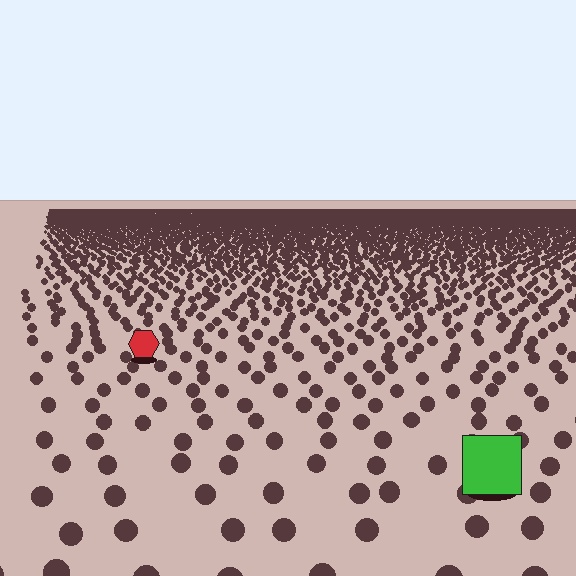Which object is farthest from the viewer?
The red hexagon is farthest from the viewer. It appears smaller and the ground texture around it is denser.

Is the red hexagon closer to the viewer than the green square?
No. The green square is closer — you can tell from the texture gradient: the ground texture is coarser near it.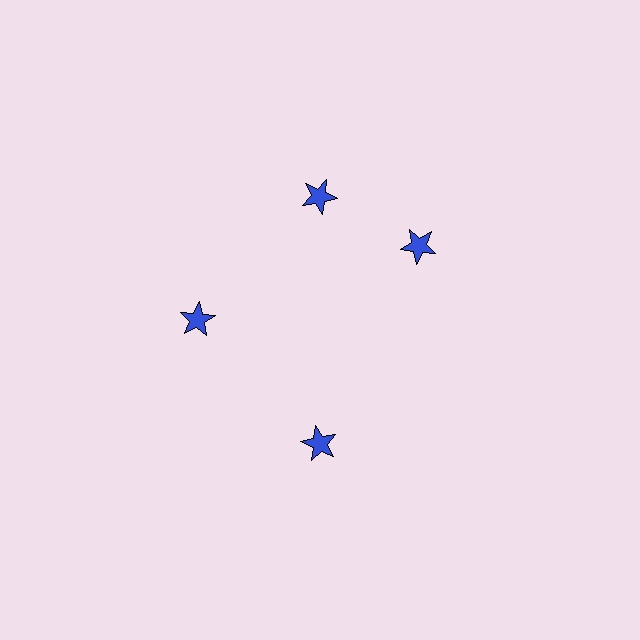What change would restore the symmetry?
The symmetry would be restored by rotating it back into even spacing with its neighbors so that all 4 stars sit at equal angles and equal distance from the center.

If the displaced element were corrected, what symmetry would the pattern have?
It would have 4-fold rotational symmetry — the pattern would map onto itself every 90 degrees.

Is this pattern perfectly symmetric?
No. The 4 blue stars are arranged in a ring, but one element near the 3 o'clock position is rotated out of alignment along the ring, breaking the 4-fold rotational symmetry.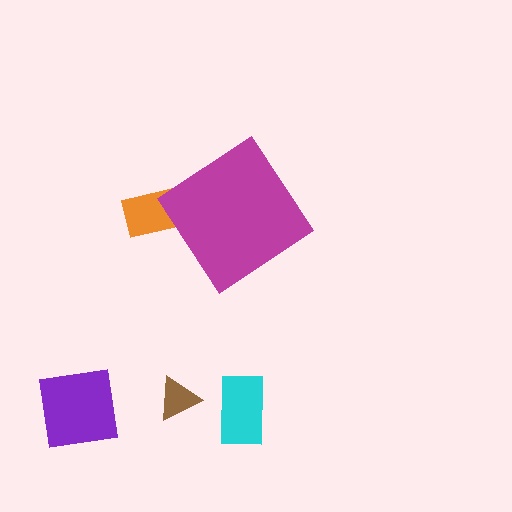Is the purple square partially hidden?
No, the purple square is fully visible.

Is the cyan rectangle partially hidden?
No, the cyan rectangle is fully visible.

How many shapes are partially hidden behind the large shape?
1 shape is partially hidden.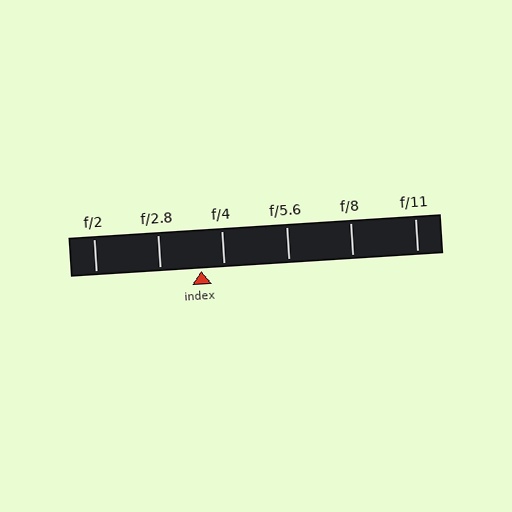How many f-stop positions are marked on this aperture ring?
There are 6 f-stop positions marked.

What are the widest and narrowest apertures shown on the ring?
The widest aperture shown is f/2 and the narrowest is f/11.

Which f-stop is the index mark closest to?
The index mark is closest to f/4.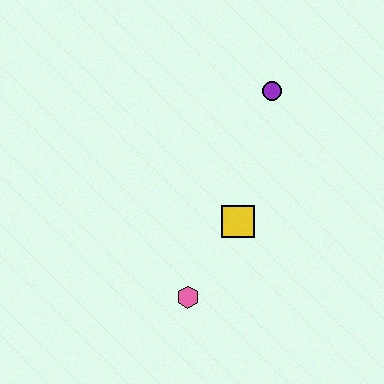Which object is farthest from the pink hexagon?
The purple circle is farthest from the pink hexagon.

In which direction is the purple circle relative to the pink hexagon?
The purple circle is above the pink hexagon.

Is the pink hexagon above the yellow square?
No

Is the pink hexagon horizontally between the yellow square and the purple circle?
No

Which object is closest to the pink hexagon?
The yellow square is closest to the pink hexagon.